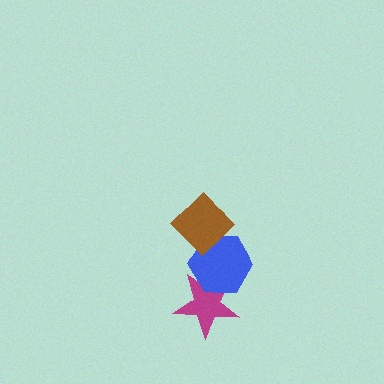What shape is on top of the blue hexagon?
The brown diamond is on top of the blue hexagon.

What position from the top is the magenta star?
The magenta star is 3rd from the top.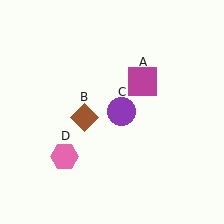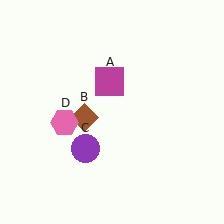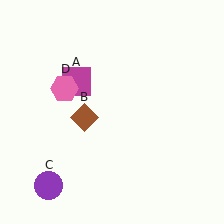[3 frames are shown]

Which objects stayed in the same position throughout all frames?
Brown diamond (object B) remained stationary.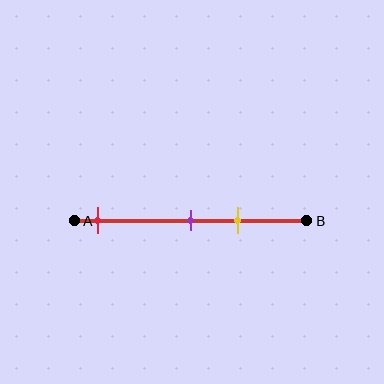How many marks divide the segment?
There are 3 marks dividing the segment.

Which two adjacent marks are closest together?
The purple and yellow marks are the closest adjacent pair.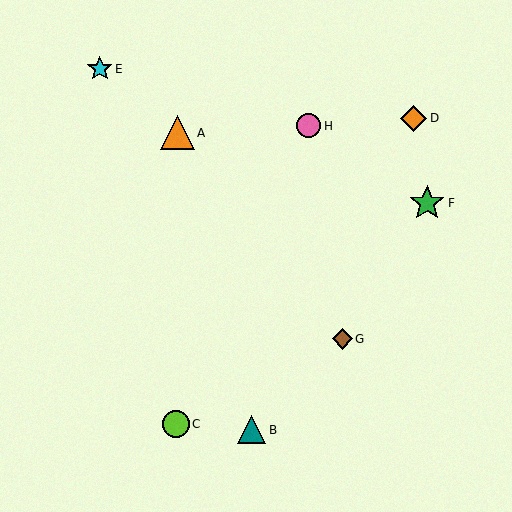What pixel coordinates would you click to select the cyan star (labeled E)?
Click at (100, 69) to select the cyan star E.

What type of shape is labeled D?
Shape D is an orange diamond.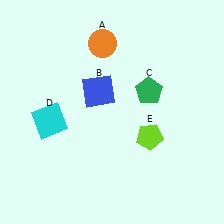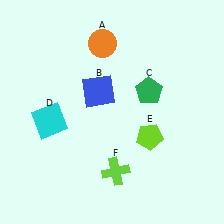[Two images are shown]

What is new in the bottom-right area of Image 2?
A lime cross (F) was added in the bottom-right area of Image 2.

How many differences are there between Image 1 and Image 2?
There is 1 difference between the two images.